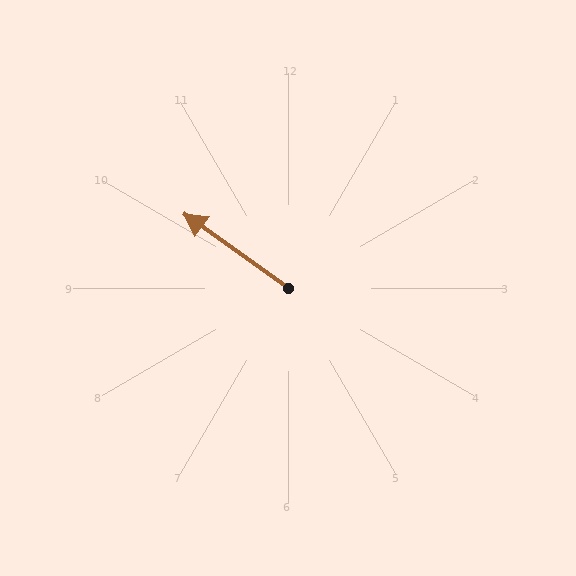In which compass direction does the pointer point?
Northwest.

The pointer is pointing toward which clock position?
Roughly 10 o'clock.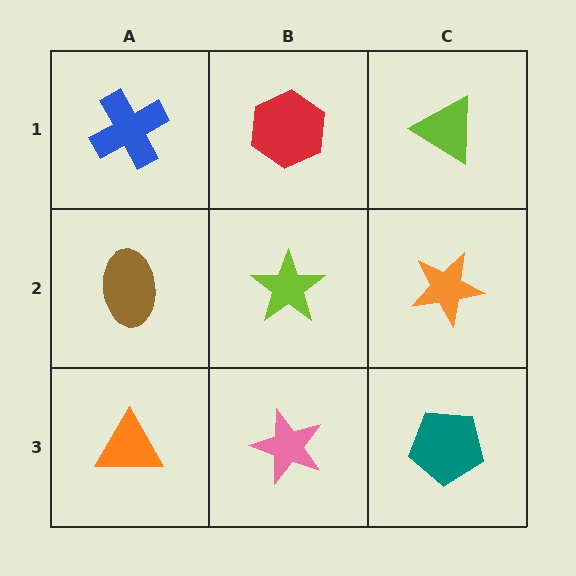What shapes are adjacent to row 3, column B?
A lime star (row 2, column B), an orange triangle (row 3, column A), a teal pentagon (row 3, column C).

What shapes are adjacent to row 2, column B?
A red hexagon (row 1, column B), a pink star (row 3, column B), a brown ellipse (row 2, column A), an orange star (row 2, column C).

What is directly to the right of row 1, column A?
A red hexagon.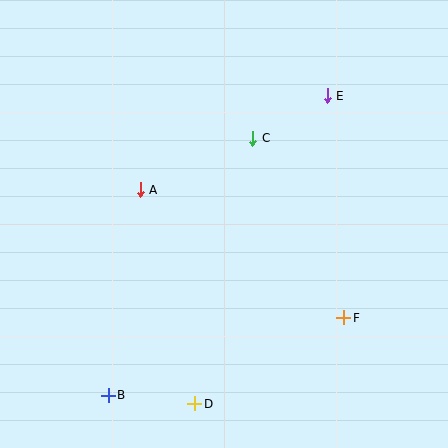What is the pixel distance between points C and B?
The distance between C and B is 295 pixels.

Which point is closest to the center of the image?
Point C at (253, 138) is closest to the center.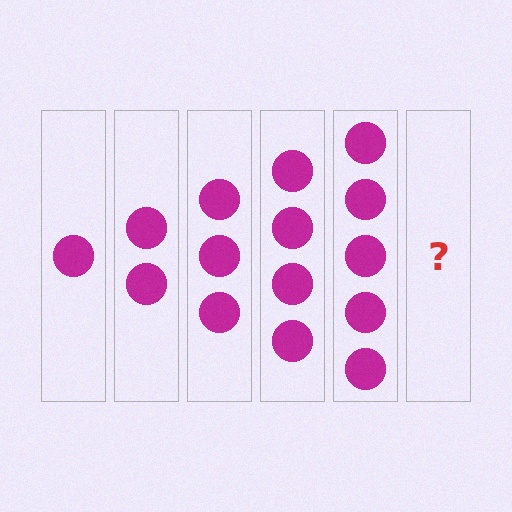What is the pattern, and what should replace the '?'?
The pattern is that each step adds one more circle. The '?' should be 6 circles.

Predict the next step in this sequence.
The next step is 6 circles.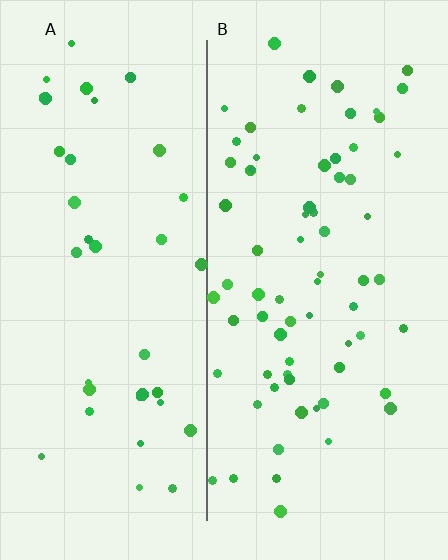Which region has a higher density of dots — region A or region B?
B (the right).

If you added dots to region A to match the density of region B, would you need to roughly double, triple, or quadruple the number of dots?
Approximately double.